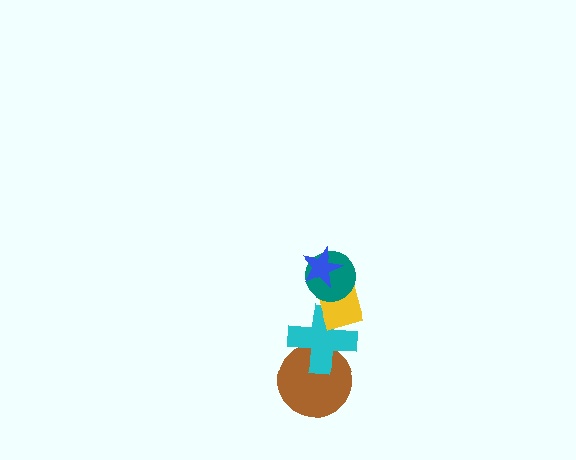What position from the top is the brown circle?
The brown circle is 5th from the top.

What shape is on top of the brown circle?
The cyan cross is on top of the brown circle.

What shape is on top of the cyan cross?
The yellow rectangle is on top of the cyan cross.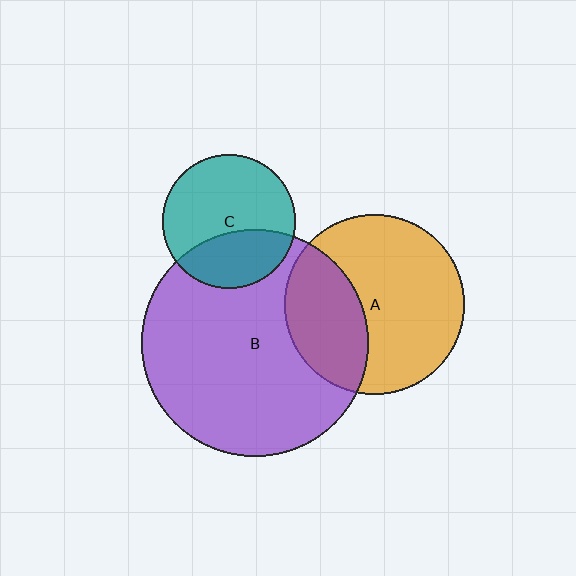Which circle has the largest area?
Circle B (purple).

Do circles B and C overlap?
Yes.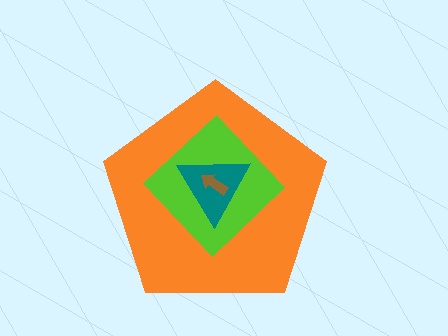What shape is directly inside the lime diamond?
The teal triangle.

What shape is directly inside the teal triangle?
The brown arrow.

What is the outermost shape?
The orange pentagon.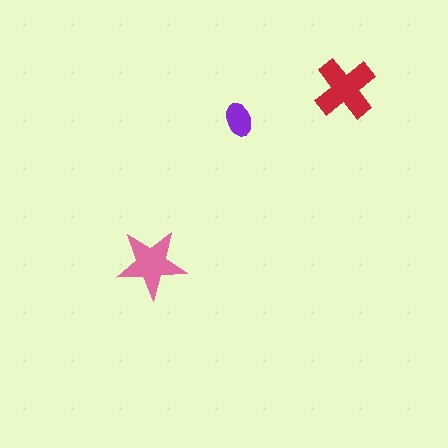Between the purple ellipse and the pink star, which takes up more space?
The pink star.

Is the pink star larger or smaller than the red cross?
Smaller.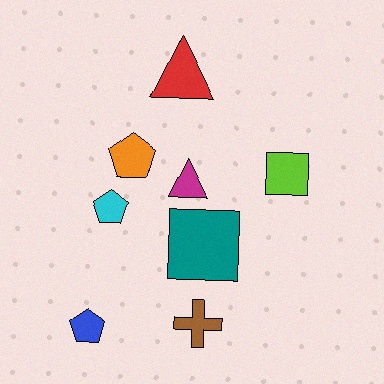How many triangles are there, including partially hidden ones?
There are 2 triangles.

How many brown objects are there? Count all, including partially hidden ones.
There is 1 brown object.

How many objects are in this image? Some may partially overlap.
There are 8 objects.